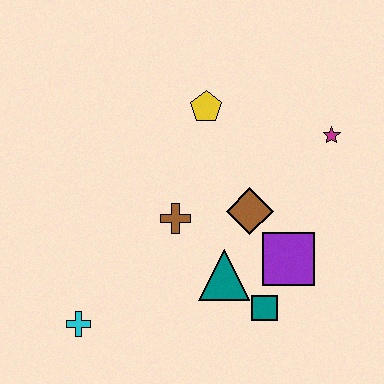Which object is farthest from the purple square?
The cyan cross is farthest from the purple square.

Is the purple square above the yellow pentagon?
No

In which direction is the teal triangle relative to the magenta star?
The teal triangle is below the magenta star.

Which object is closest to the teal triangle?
The teal square is closest to the teal triangle.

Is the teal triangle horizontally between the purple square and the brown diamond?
No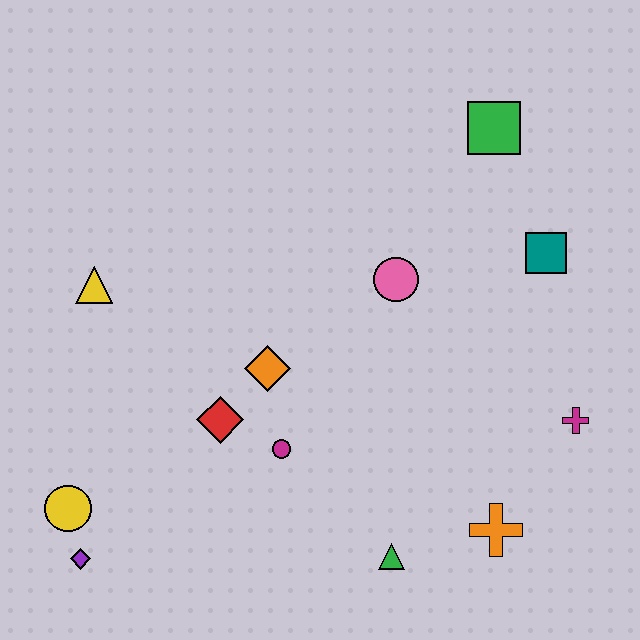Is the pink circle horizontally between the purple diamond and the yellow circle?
No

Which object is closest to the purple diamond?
The yellow circle is closest to the purple diamond.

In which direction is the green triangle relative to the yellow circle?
The green triangle is to the right of the yellow circle.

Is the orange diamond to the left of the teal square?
Yes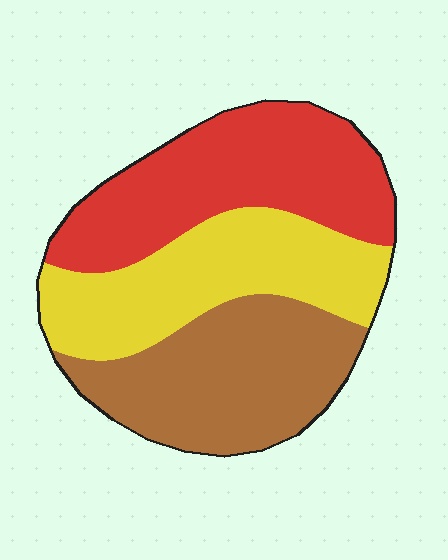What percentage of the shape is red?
Red covers roughly 35% of the shape.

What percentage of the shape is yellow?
Yellow takes up between a quarter and a half of the shape.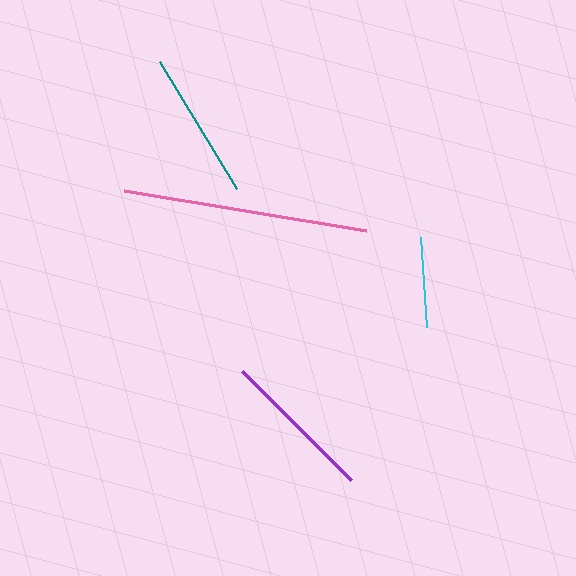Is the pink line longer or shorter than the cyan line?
The pink line is longer than the cyan line.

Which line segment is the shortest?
The cyan line is the shortest at approximately 90 pixels.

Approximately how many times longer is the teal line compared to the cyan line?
The teal line is approximately 1.6 times the length of the cyan line.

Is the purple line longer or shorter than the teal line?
The purple line is longer than the teal line.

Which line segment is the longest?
The pink line is the longest at approximately 244 pixels.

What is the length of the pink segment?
The pink segment is approximately 244 pixels long.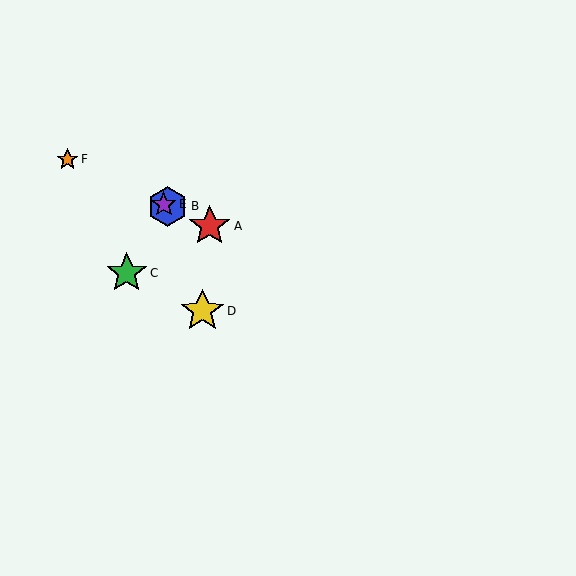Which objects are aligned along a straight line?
Objects A, B, E, F are aligned along a straight line.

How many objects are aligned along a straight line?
4 objects (A, B, E, F) are aligned along a straight line.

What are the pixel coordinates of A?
Object A is at (210, 226).